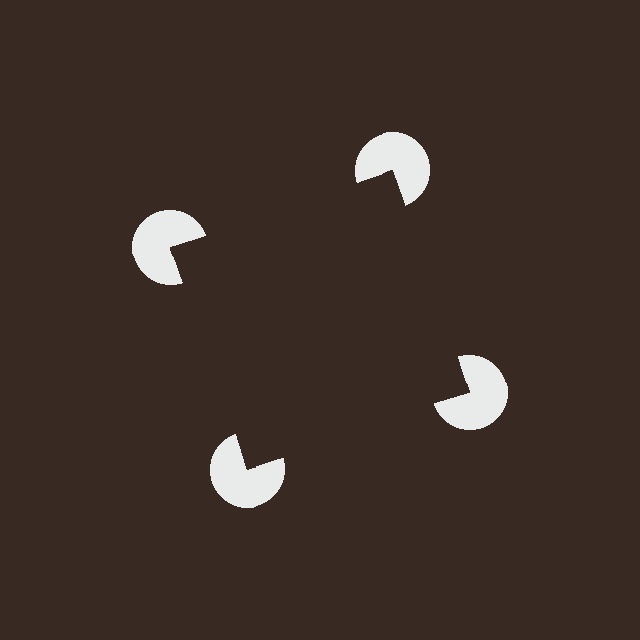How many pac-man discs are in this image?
There are 4 — one at each vertex of the illusory square.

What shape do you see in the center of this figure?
An illusory square — its edges are inferred from the aligned wedge cuts in the pac-man discs, not physically drawn.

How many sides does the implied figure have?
4 sides.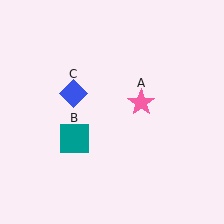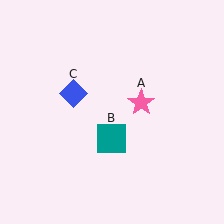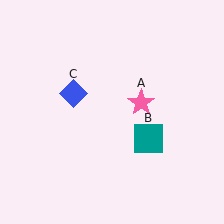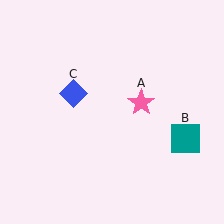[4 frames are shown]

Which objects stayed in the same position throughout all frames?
Pink star (object A) and blue diamond (object C) remained stationary.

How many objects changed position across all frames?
1 object changed position: teal square (object B).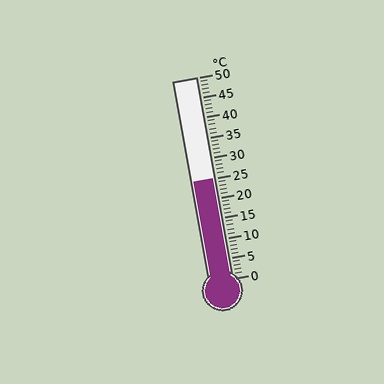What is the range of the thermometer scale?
The thermometer scale ranges from 0°C to 50°C.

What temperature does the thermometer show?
The thermometer shows approximately 25°C.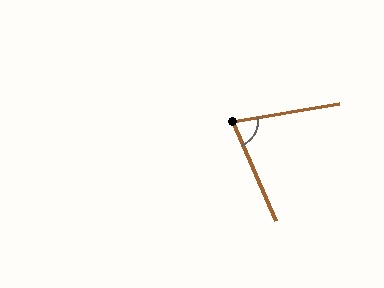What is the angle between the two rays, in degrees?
Approximately 76 degrees.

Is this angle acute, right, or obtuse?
It is acute.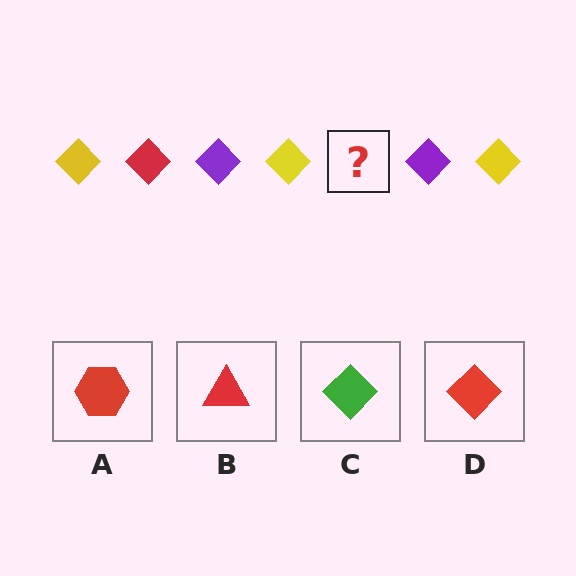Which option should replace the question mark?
Option D.